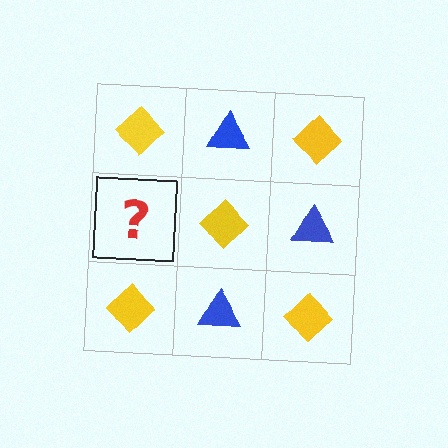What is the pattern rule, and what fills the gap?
The rule is that it alternates yellow diamond and blue triangle in a checkerboard pattern. The gap should be filled with a blue triangle.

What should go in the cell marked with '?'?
The missing cell should contain a blue triangle.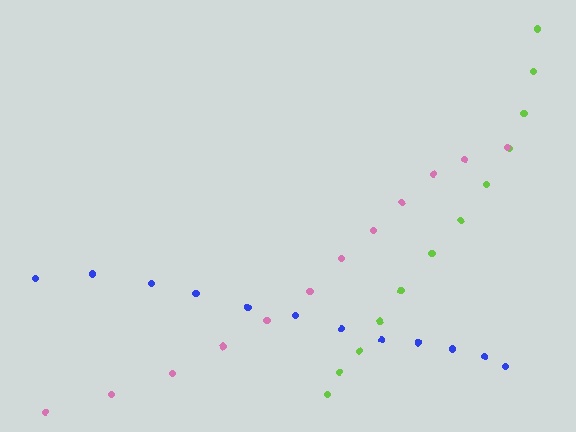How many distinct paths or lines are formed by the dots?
There are 3 distinct paths.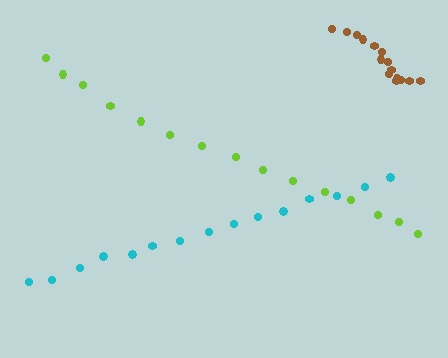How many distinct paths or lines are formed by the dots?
There are 3 distinct paths.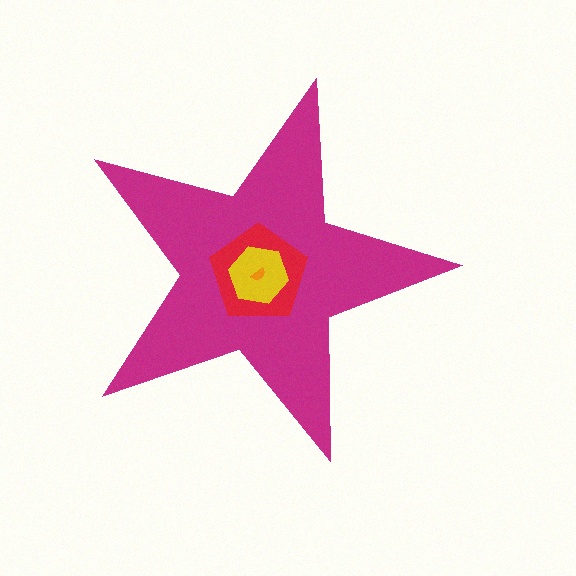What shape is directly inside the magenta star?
The red pentagon.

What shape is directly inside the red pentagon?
The yellow hexagon.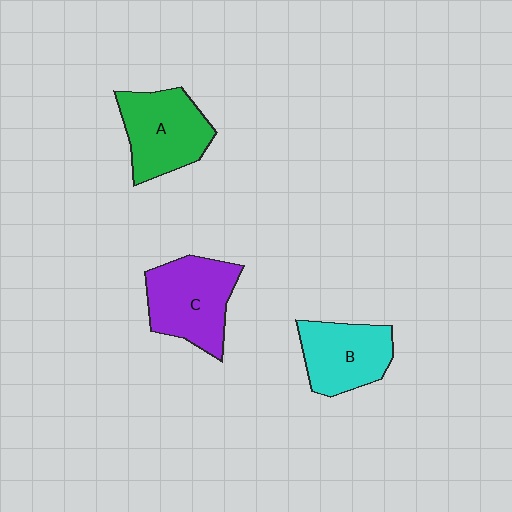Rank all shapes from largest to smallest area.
From largest to smallest: C (purple), A (green), B (cyan).